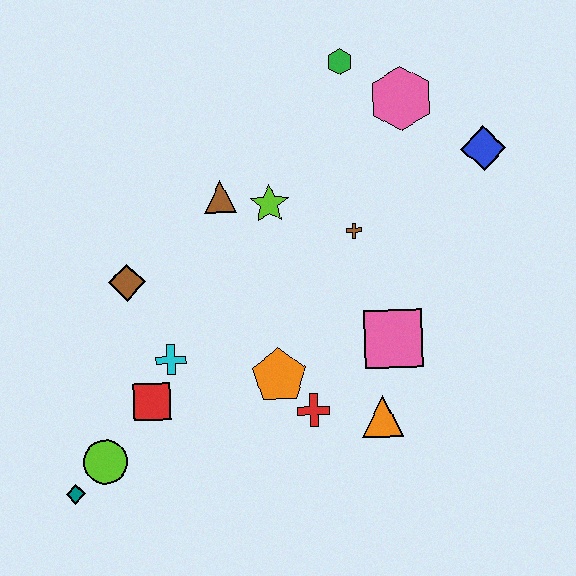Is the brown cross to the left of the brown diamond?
No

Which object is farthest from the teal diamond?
The blue diamond is farthest from the teal diamond.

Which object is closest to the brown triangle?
The lime star is closest to the brown triangle.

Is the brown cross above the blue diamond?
No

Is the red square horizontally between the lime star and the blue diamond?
No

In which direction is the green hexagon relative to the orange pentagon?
The green hexagon is above the orange pentagon.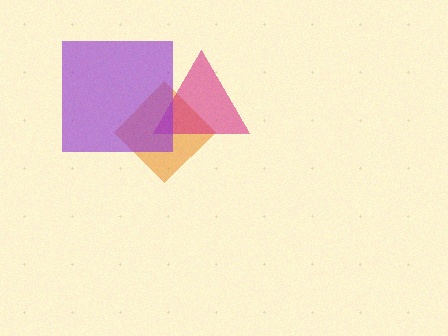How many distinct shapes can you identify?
There are 3 distinct shapes: an orange diamond, a magenta triangle, a purple square.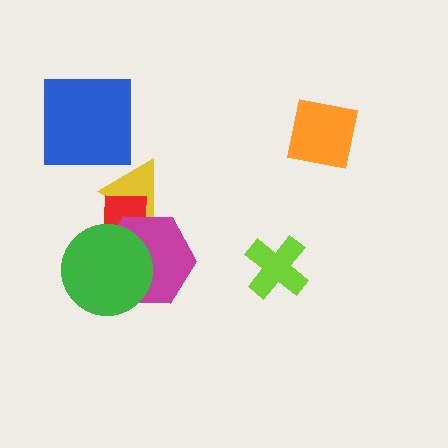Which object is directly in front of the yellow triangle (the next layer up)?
The red rectangle is directly in front of the yellow triangle.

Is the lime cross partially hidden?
No, no other shape covers it.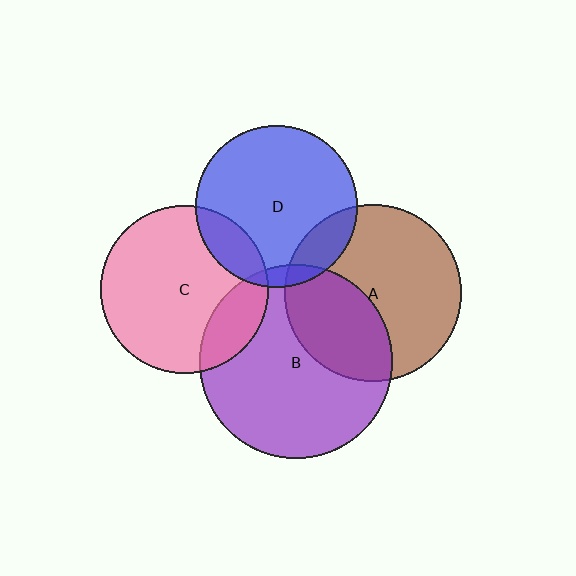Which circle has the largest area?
Circle B (purple).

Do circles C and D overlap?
Yes.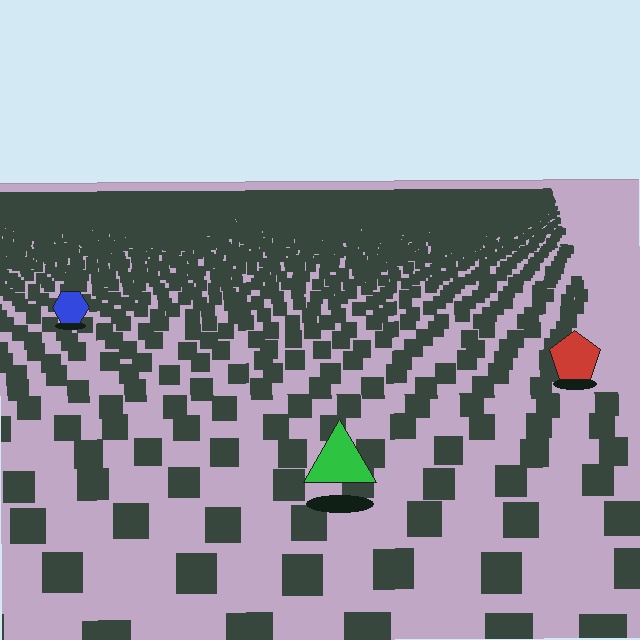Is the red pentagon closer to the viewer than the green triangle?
No. The green triangle is closer — you can tell from the texture gradient: the ground texture is coarser near it.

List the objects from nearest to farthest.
From nearest to farthest: the green triangle, the red pentagon, the blue hexagon.